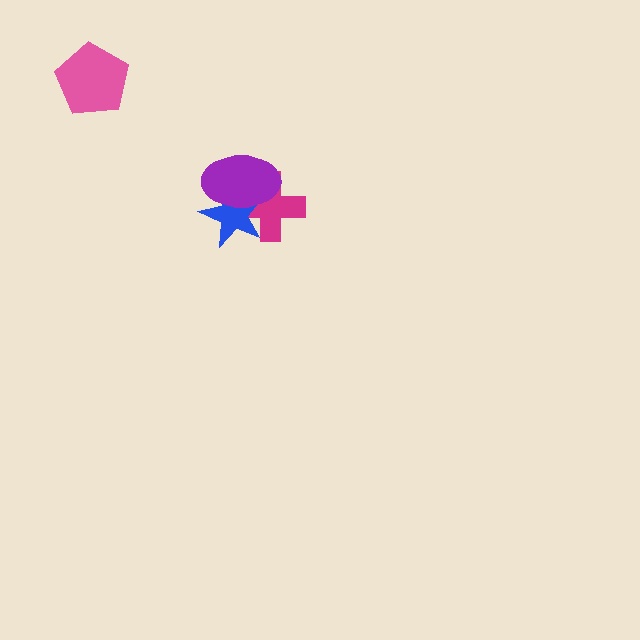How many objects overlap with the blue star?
2 objects overlap with the blue star.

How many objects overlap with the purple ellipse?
2 objects overlap with the purple ellipse.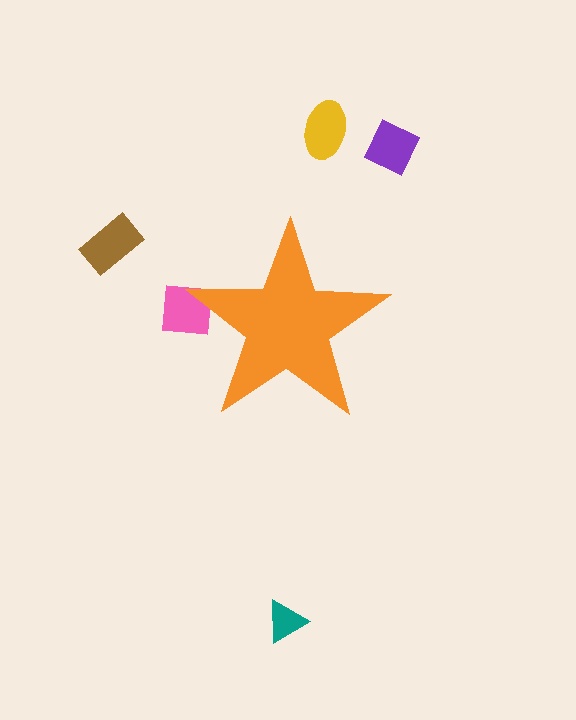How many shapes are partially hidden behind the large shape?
1 shape is partially hidden.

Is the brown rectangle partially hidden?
No, the brown rectangle is fully visible.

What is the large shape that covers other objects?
An orange star.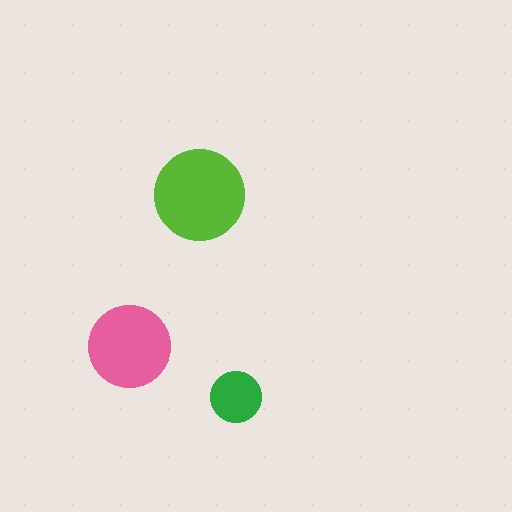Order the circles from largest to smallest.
the lime one, the pink one, the green one.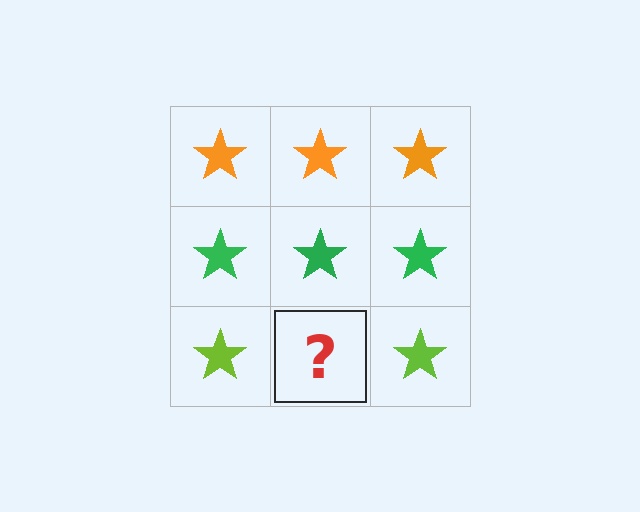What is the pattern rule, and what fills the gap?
The rule is that each row has a consistent color. The gap should be filled with a lime star.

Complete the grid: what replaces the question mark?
The question mark should be replaced with a lime star.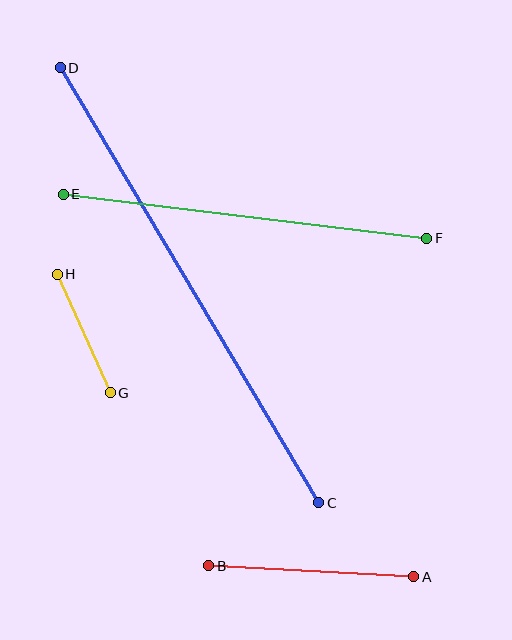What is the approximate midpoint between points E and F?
The midpoint is at approximately (245, 216) pixels.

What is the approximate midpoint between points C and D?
The midpoint is at approximately (190, 285) pixels.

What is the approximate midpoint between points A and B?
The midpoint is at approximately (311, 571) pixels.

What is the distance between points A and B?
The distance is approximately 205 pixels.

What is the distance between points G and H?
The distance is approximately 130 pixels.